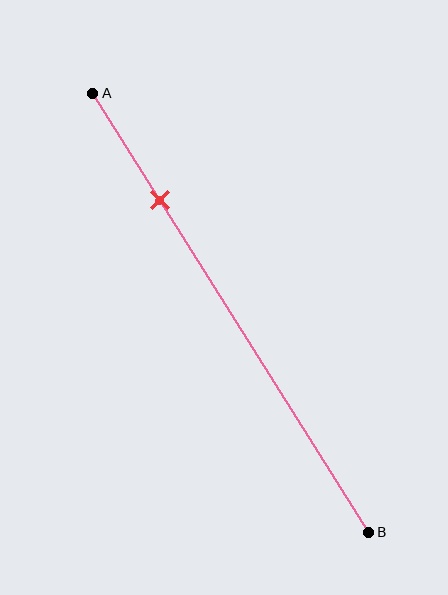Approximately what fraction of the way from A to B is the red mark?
The red mark is approximately 25% of the way from A to B.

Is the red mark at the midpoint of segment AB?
No, the mark is at about 25% from A, not at the 50% midpoint.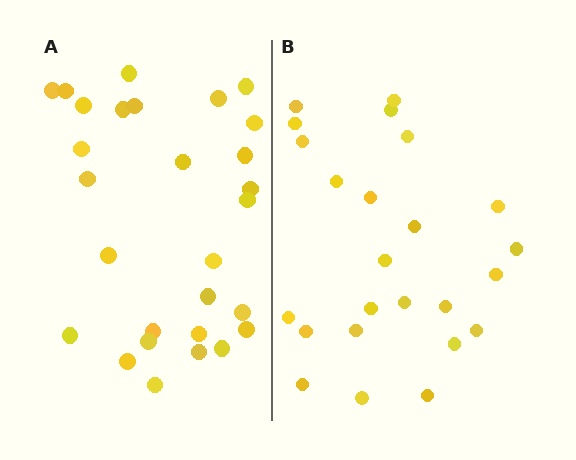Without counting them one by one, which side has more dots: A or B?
Region A (the left region) has more dots.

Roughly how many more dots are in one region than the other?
Region A has about 4 more dots than region B.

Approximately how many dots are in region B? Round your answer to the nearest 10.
About 20 dots. (The exact count is 24, which rounds to 20.)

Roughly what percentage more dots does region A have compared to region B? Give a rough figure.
About 15% more.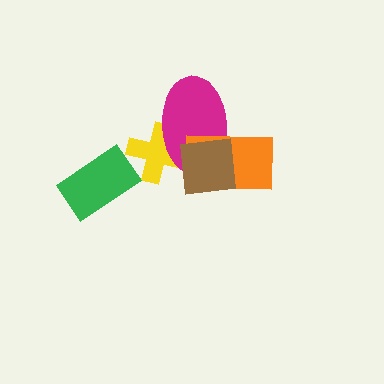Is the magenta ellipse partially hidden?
Yes, it is partially covered by another shape.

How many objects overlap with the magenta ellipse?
3 objects overlap with the magenta ellipse.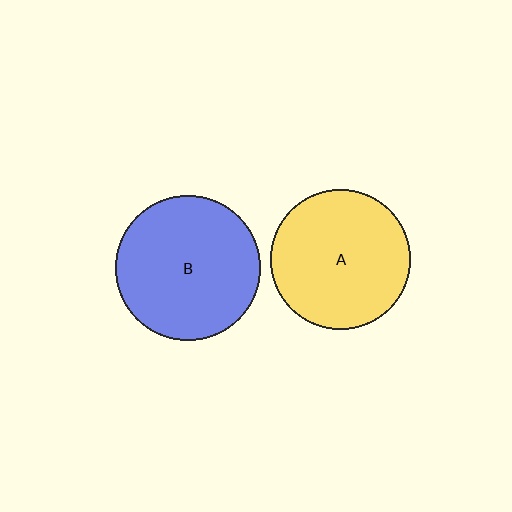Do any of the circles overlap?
No, none of the circles overlap.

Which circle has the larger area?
Circle B (blue).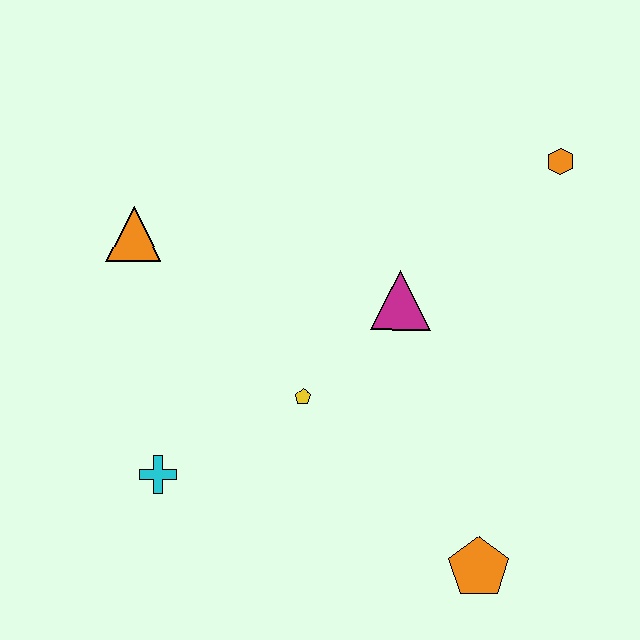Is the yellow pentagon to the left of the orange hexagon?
Yes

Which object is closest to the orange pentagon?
The yellow pentagon is closest to the orange pentagon.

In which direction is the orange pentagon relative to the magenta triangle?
The orange pentagon is below the magenta triangle.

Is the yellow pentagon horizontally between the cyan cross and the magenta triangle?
Yes